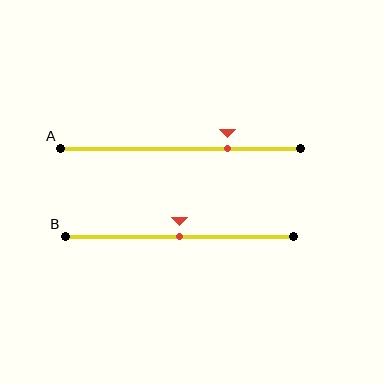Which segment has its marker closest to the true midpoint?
Segment B has its marker closest to the true midpoint.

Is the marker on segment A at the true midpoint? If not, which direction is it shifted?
No, the marker on segment A is shifted to the right by about 19% of the segment length.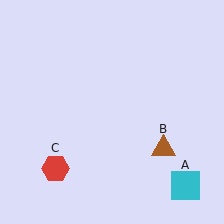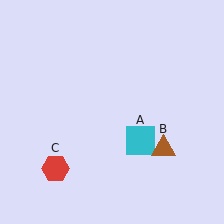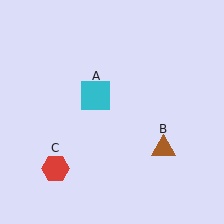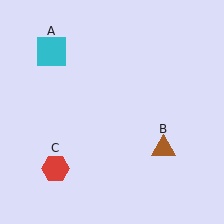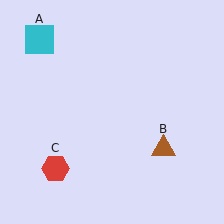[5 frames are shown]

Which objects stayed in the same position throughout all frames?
Brown triangle (object B) and red hexagon (object C) remained stationary.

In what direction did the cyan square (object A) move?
The cyan square (object A) moved up and to the left.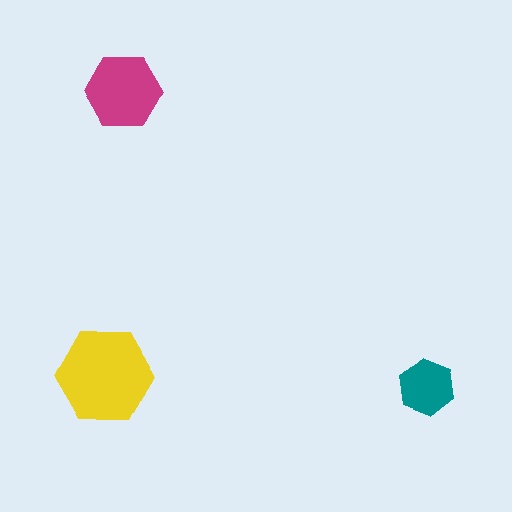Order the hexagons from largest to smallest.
the yellow one, the magenta one, the teal one.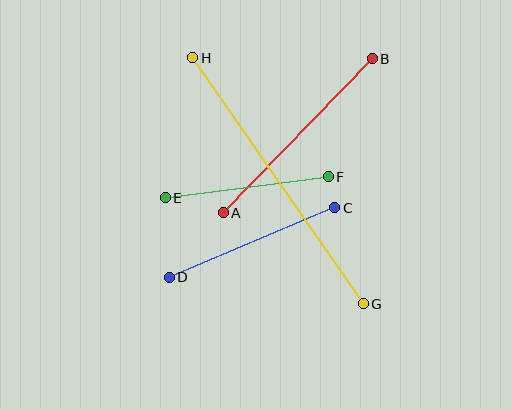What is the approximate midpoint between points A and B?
The midpoint is at approximately (298, 136) pixels.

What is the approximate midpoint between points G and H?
The midpoint is at approximately (278, 181) pixels.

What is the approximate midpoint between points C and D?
The midpoint is at approximately (252, 243) pixels.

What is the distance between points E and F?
The distance is approximately 165 pixels.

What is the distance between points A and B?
The distance is approximately 214 pixels.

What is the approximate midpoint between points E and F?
The midpoint is at approximately (247, 187) pixels.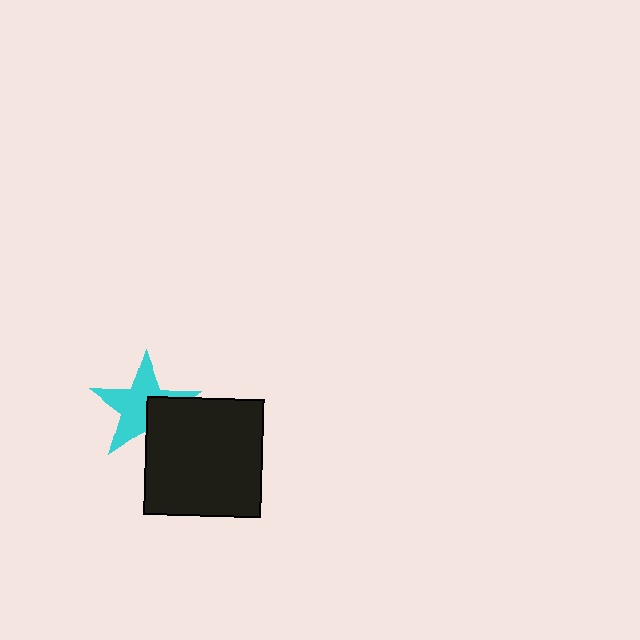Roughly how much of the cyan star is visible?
Most of it is visible (roughly 68%).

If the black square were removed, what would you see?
You would see the complete cyan star.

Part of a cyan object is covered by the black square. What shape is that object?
It is a star.